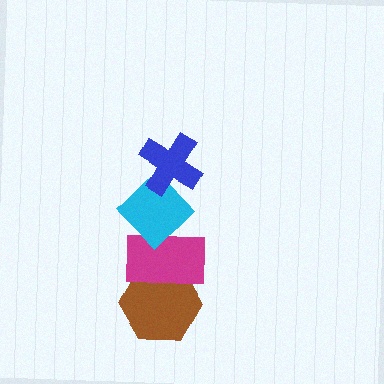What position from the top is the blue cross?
The blue cross is 1st from the top.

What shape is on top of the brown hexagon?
The magenta rectangle is on top of the brown hexagon.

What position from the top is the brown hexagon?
The brown hexagon is 4th from the top.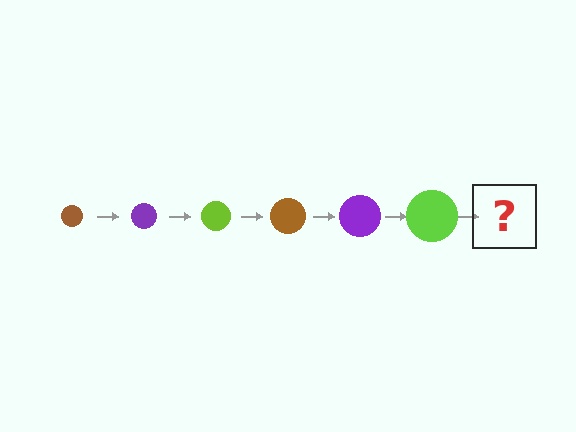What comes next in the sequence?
The next element should be a brown circle, larger than the previous one.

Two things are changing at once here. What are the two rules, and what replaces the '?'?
The two rules are that the circle grows larger each step and the color cycles through brown, purple, and lime. The '?' should be a brown circle, larger than the previous one.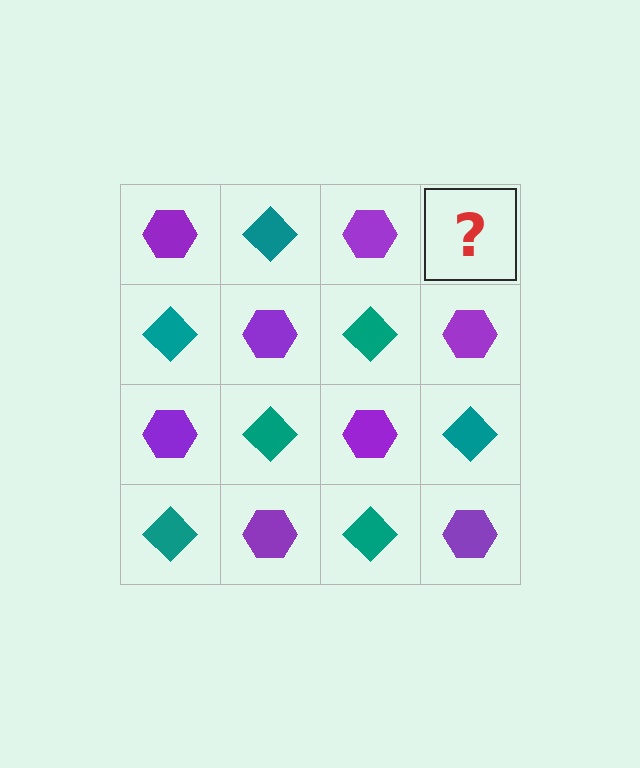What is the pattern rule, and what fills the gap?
The rule is that it alternates purple hexagon and teal diamond in a checkerboard pattern. The gap should be filled with a teal diamond.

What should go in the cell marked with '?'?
The missing cell should contain a teal diamond.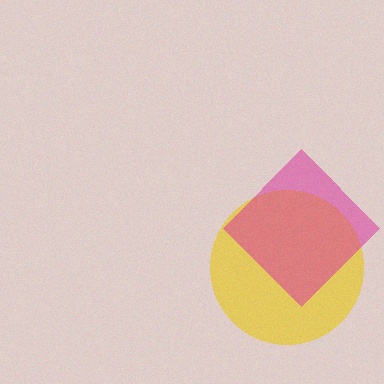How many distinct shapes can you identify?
There are 2 distinct shapes: a yellow circle, a magenta diamond.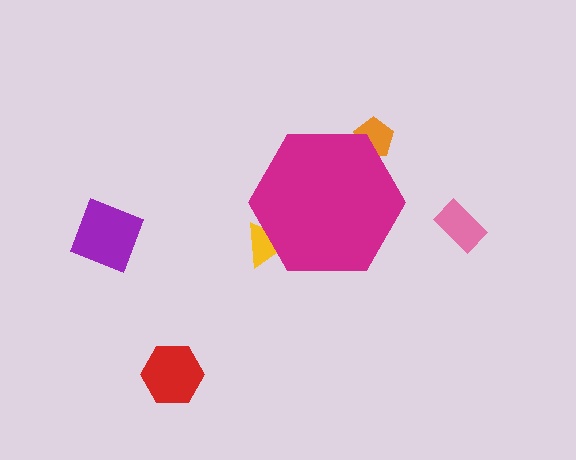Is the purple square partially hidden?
No, the purple square is fully visible.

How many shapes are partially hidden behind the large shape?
2 shapes are partially hidden.